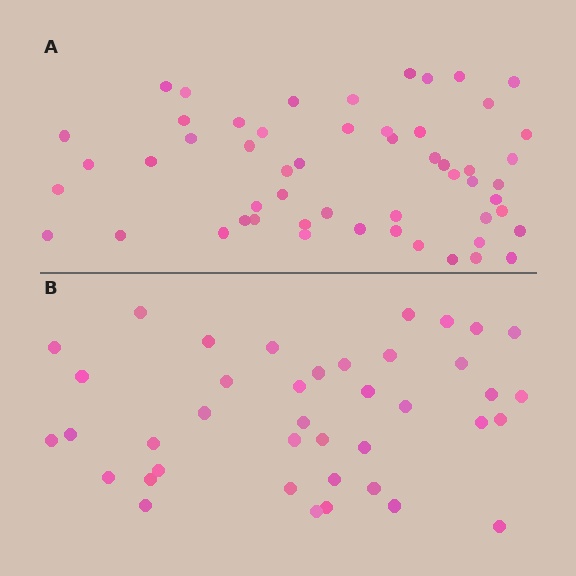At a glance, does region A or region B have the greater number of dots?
Region A (the top region) has more dots.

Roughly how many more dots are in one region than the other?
Region A has approximately 15 more dots than region B.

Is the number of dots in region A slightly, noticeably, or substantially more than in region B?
Region A has noticeably more, but not dramatically so. The ratio is roughly 1.4 to 1.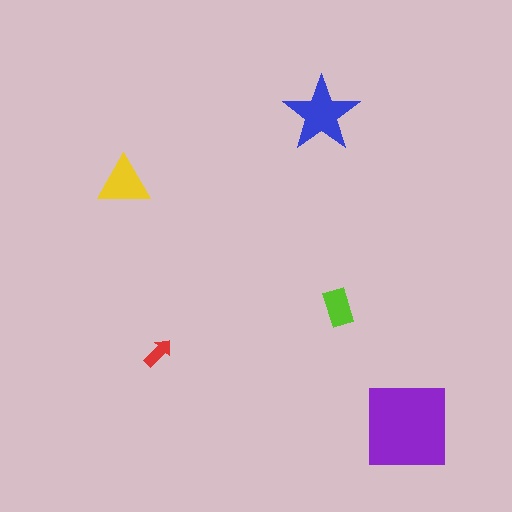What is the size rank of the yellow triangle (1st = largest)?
3rd.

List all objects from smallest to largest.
The red arrow, the lime rectangle, the yellow triangle, the blue star, the purple square.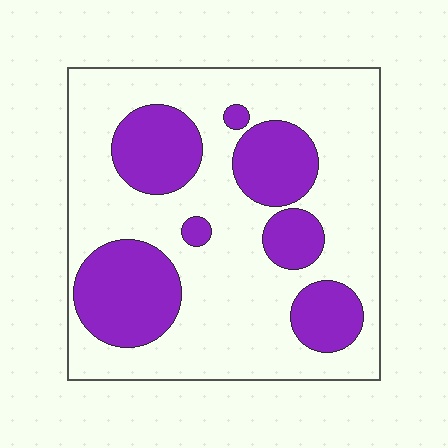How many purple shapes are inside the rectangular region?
7.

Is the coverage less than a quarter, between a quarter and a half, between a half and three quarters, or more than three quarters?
Between a quarter and a half.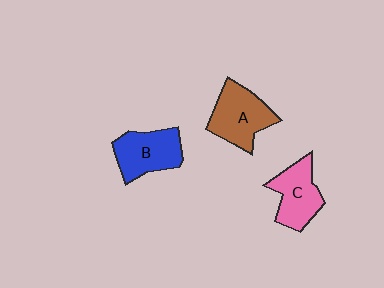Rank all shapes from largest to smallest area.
From largest to smallest: A (brown), B (blue), C (pink).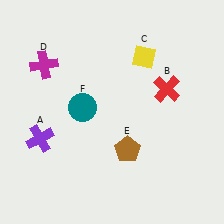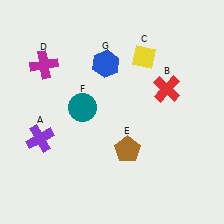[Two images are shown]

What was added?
A blue hexagon (G) was added in Image 2.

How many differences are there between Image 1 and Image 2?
There is 1 difference between the two images.